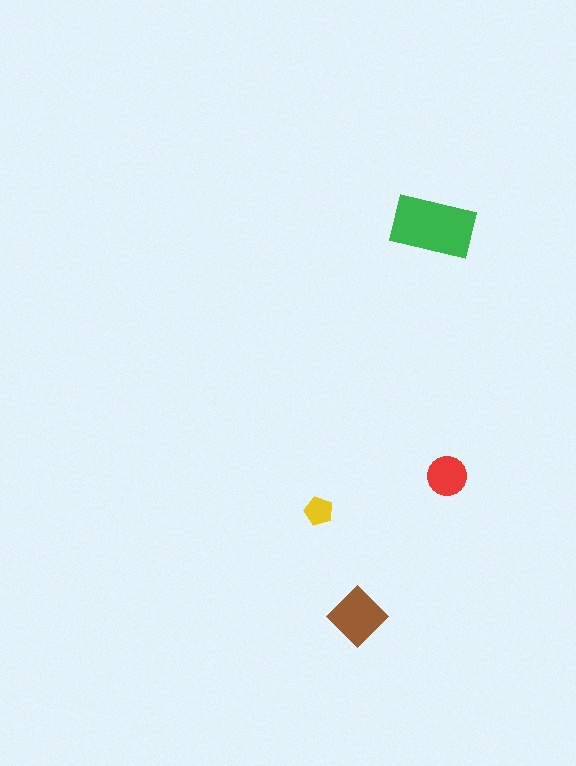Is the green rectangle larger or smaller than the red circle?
Larger.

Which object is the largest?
The green rectangle.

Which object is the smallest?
The yellow pentagon.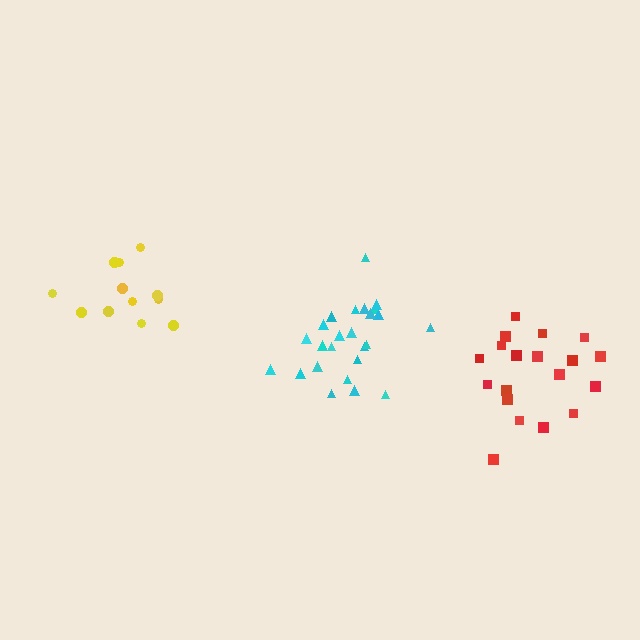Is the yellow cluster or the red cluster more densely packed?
Yellow.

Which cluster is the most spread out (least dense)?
Red.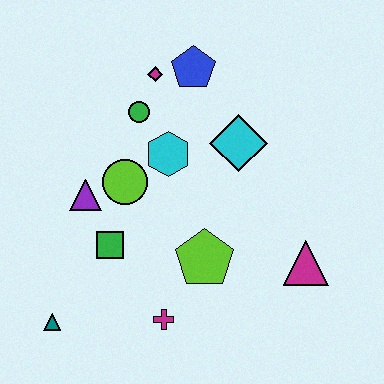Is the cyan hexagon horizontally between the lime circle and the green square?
No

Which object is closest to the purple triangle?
The lime circle is closest to the purple triangle.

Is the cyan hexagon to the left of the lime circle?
No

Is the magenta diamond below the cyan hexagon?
No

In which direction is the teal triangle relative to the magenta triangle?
The teal triangle is to the left of the magenta triangle.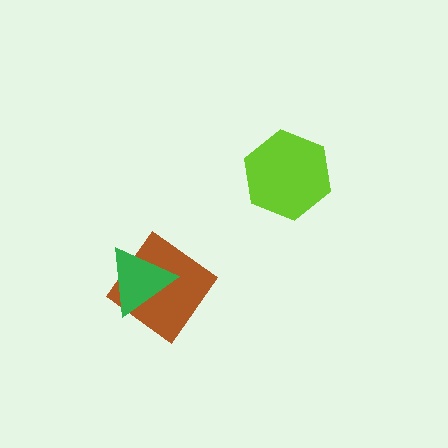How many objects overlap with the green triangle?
1 object overlaps with the green triangle.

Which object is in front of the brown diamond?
The green triangle is in front of the brown diamond.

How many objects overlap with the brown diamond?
1 object overlaps with the brown diamond.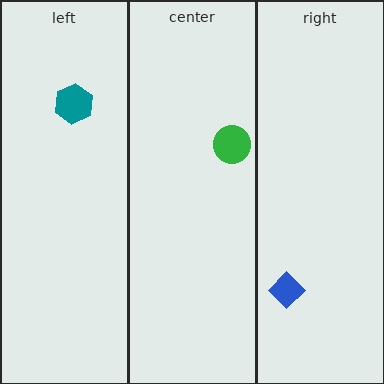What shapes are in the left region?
The teal hexagon.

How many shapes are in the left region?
1.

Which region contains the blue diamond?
The right region.